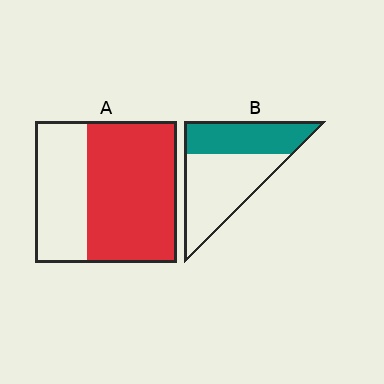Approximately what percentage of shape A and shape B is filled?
A is approximately 65% and B is approximately 40%.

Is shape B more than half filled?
No.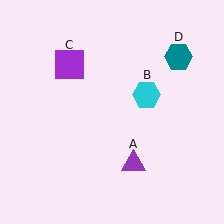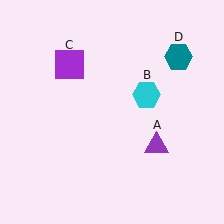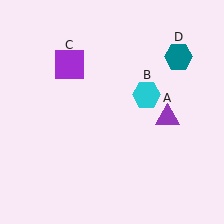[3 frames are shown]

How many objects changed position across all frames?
1 object changed position: purple triangle (object A).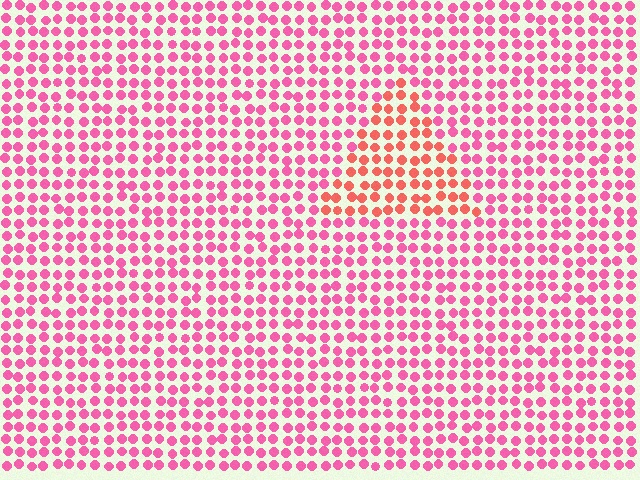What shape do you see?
I see a triangle.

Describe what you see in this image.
The image is filled with small pink elements in a uniform arrangement. A triangle-shaped region is visible where the elements are tinted to a slightly different hue, forming a subtle color boundary.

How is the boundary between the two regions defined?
The boundary is defined purely by a slight shift in hue (about 33 degrees). Spacing, size, and orientation are identical on both sides.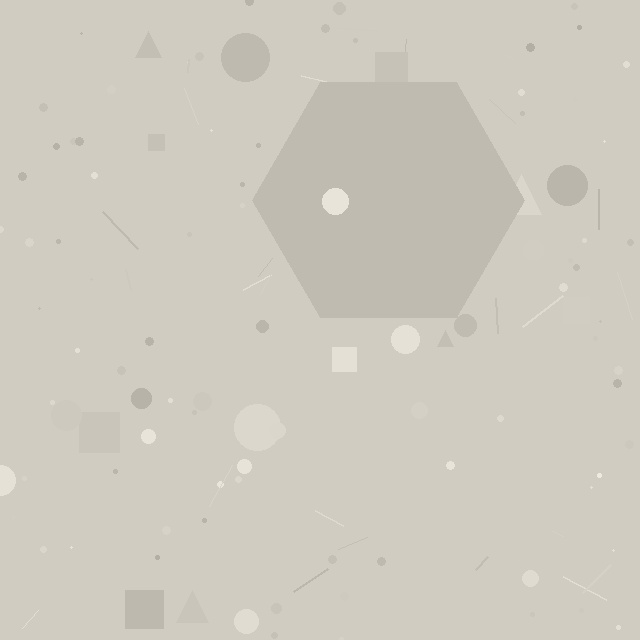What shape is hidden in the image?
A hexagon is hidden in the image.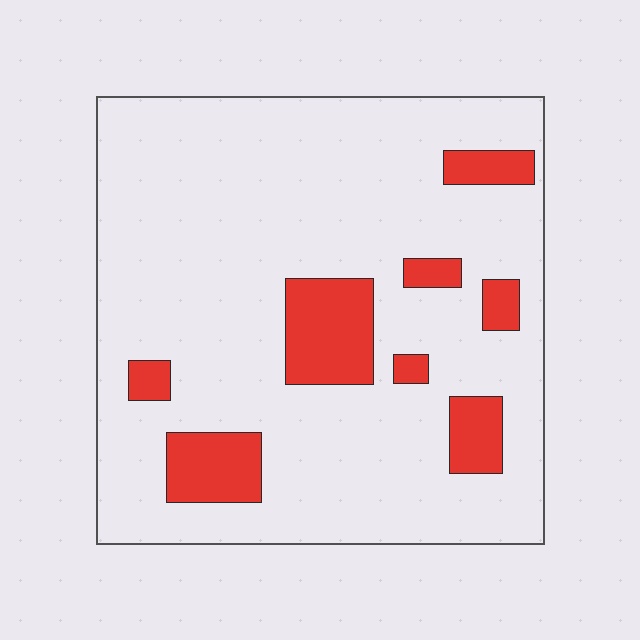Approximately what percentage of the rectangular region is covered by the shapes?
Approximately 15%.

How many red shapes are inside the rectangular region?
8.